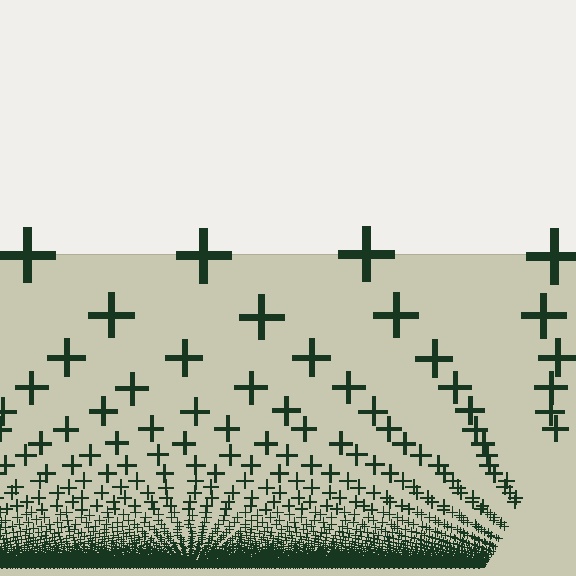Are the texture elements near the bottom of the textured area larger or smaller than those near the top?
Smaller. The gradient is inverted — elements near the bottom are smaller and denser.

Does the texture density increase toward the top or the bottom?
Density increases toward the bottom.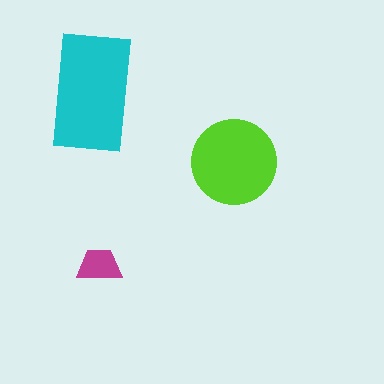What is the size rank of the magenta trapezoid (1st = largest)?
3rd.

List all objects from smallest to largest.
The magenta trapezoid, the lime circle, the cyan rectangle.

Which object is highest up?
The cyan rectangle is topmost.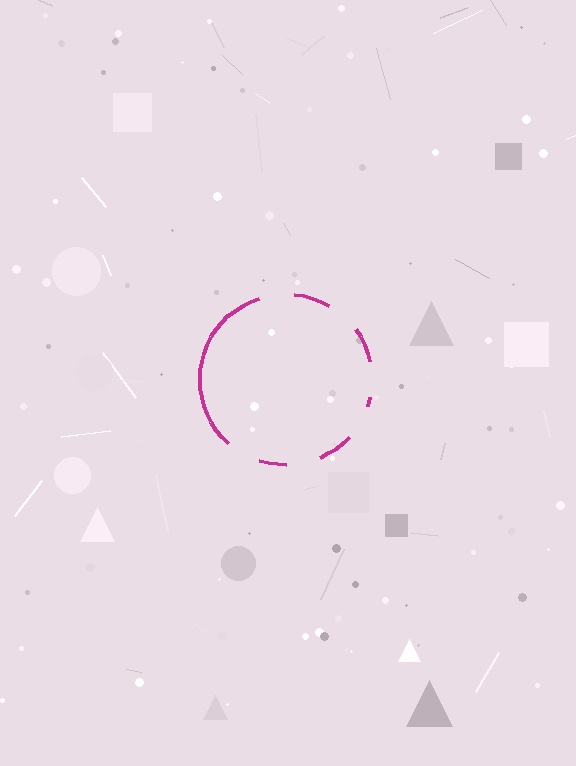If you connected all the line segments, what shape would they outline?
They would outline a circle.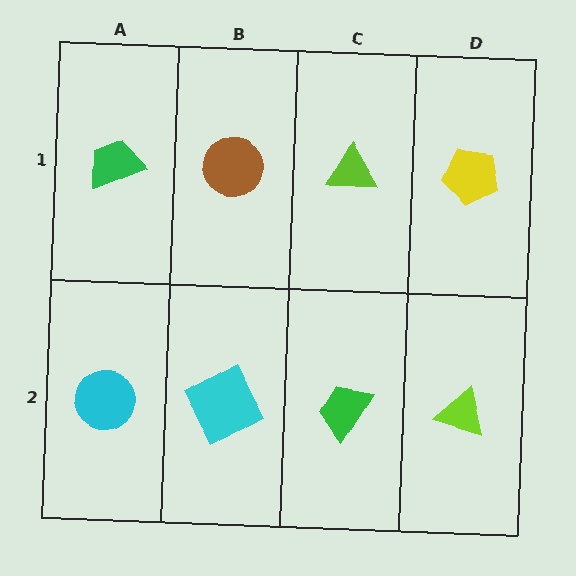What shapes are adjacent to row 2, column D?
A yellow pentagon (row 1, column D), a green trapezoid (row 2, column C).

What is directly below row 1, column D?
A lime triangle.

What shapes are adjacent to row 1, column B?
A cyan square (row 2, column B), a green trapezoid (row 1, column A), a lime triangle (row 1, column C).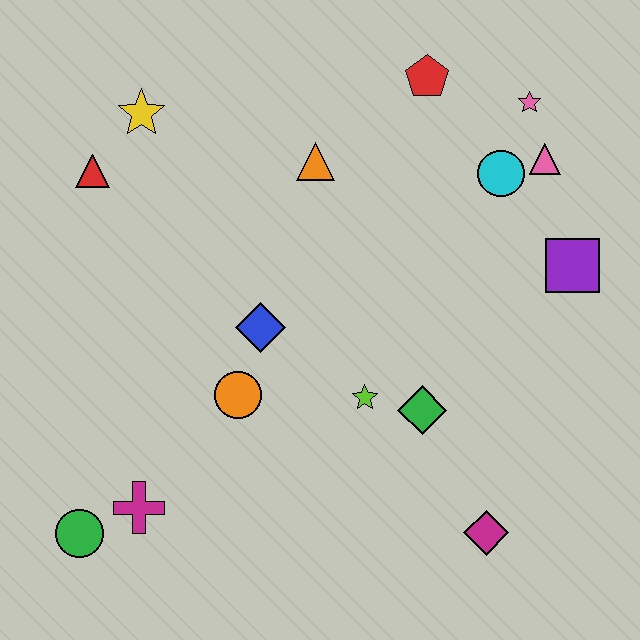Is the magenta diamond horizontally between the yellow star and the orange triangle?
No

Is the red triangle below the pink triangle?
Yes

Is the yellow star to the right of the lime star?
No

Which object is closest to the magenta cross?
The green circle is closest to the magenta cross.